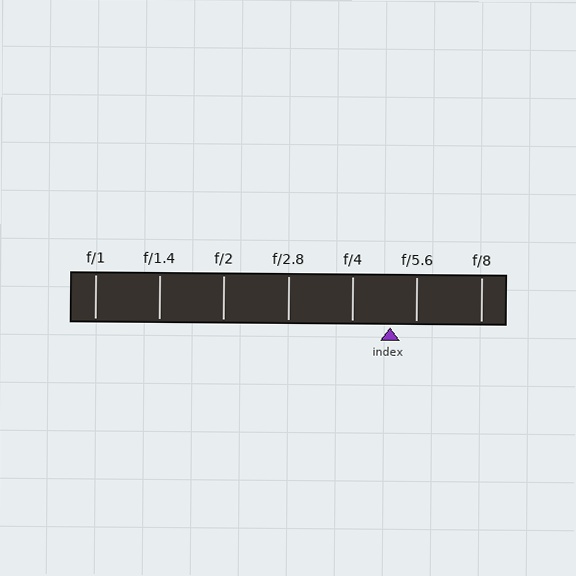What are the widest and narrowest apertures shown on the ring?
The widest aperture shown is f/1 and the narrowest is f/8.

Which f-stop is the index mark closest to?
The index mark is closest to f/5.6.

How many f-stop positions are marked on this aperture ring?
There are 7 f-stop positions marked.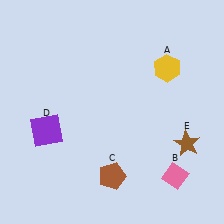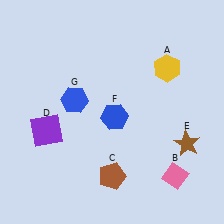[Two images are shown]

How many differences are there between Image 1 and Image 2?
There are 2 differences between the two images.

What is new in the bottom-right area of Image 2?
A blue hexagon (F) was added in the bottom-right area of Image 2.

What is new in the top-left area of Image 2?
A blue hexagon (G) was added in the top-left area of Image 2.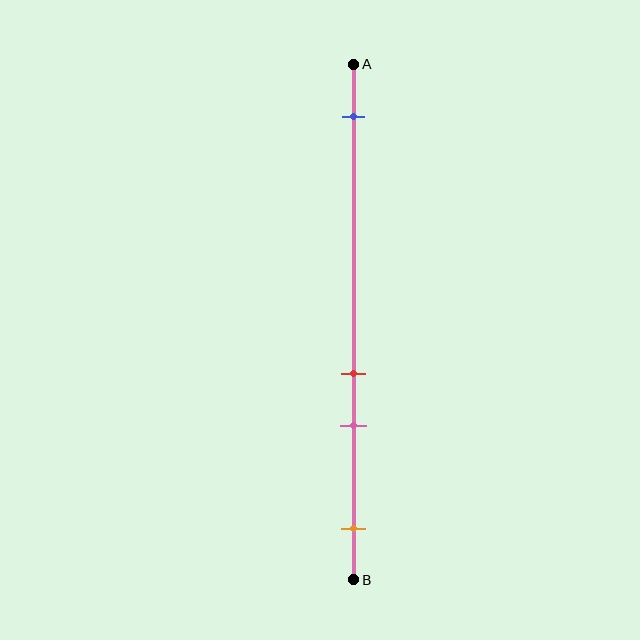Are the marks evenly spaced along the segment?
No, the marks are not evenly spaced.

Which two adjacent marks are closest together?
The red and pink marks are the closest adjacent pair.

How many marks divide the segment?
There are 4 marks dividing the segment.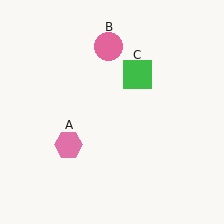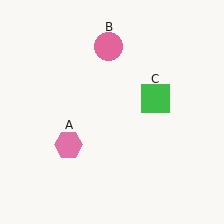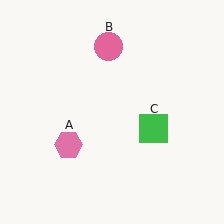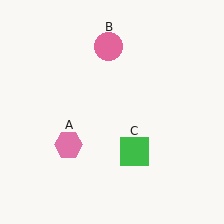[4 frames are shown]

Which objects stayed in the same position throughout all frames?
Pink hexagon (object A) and pink circle (object B) remained stationary.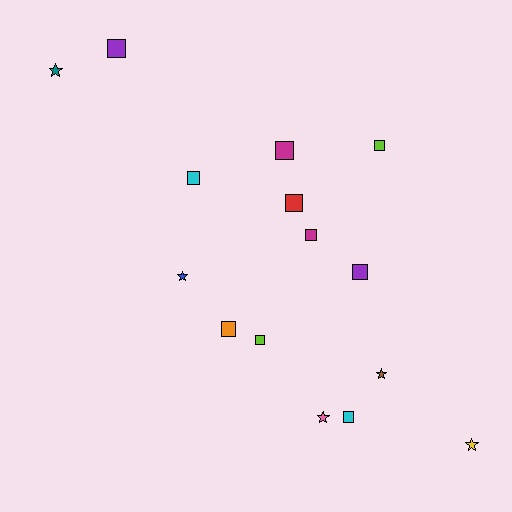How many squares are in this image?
There are 10 squares.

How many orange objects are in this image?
There is 1 orange object.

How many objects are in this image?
There are 15 objects.